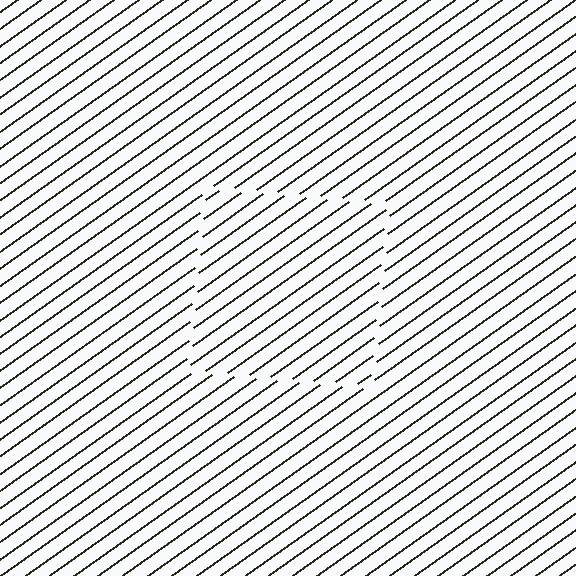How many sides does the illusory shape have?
4 sides — the line-ends trace a square.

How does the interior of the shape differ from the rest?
The interior of the shape contains the same grating, shifted by half a period — the contour is defined by the phase discontinuity where line-ends from the inner and outer gratings abut.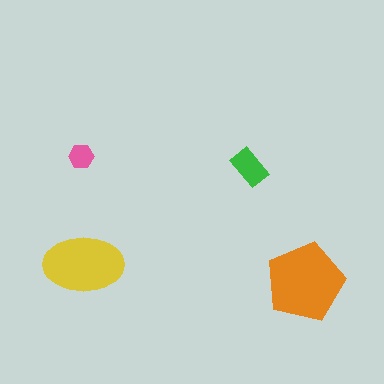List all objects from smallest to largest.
The pink hexagon, the green rectangle, the yellow ellipse, the orange pentagon.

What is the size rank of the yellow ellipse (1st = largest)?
2nd.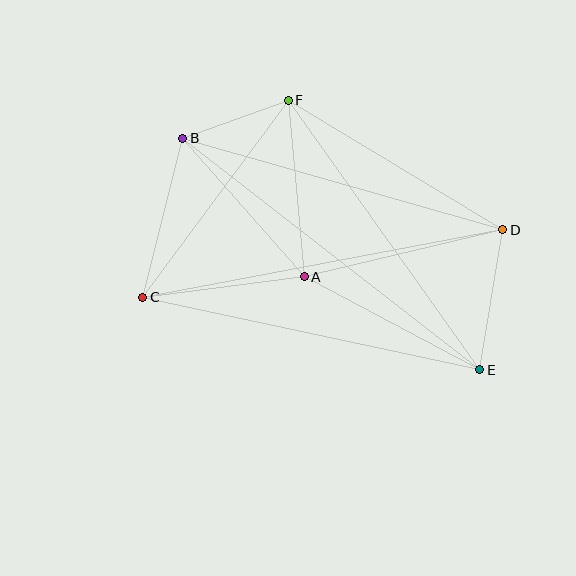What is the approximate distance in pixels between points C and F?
The distance between C and F is approximately 245 pixels.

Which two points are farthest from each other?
Points B and E are farthest from each other.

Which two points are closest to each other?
Points B and F are closest to each other.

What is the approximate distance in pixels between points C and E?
The distance between C and E is approximately 345 pixels.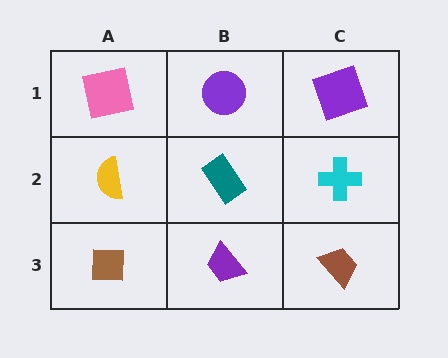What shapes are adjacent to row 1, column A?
A yellow semicircle (row 2, column A), a purple circle (row 1, column B).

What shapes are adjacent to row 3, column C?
A cyan cross (row 2, column C), a purple trapezoid (row 3, column B).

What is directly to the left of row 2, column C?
A teal rectangle.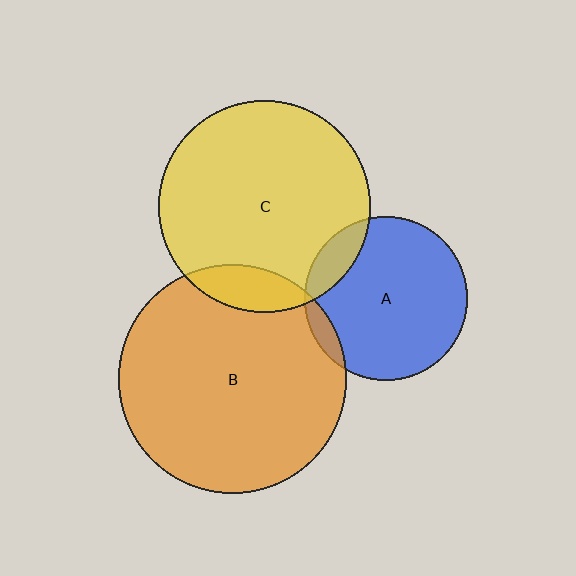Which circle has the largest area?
Circle B (orange).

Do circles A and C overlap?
Yes.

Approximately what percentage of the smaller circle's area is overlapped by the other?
Approximately 15%.